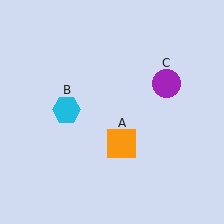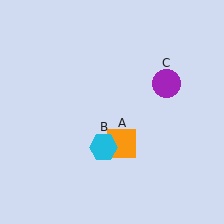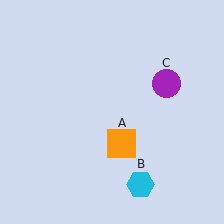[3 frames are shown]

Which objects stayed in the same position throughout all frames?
Orange square (object A) and purple circle (object C) remained stationary.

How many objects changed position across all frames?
1 object changed position: cyan hexagon (object B).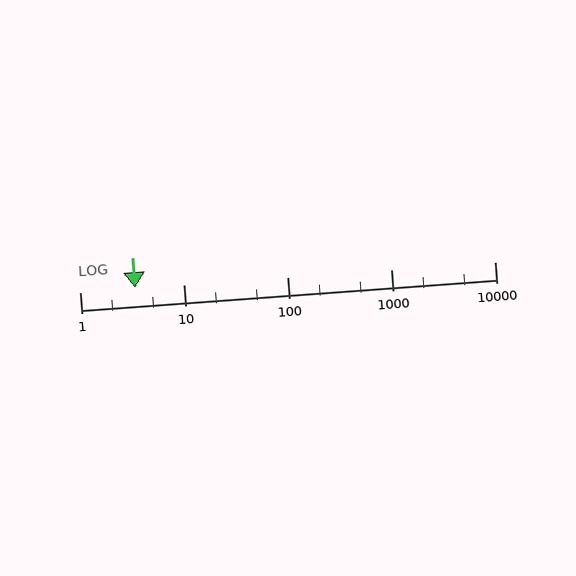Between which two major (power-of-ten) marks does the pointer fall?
The pointer is between 1 and 10.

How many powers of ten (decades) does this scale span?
The scale spans 4 decades, from 1 to 10000.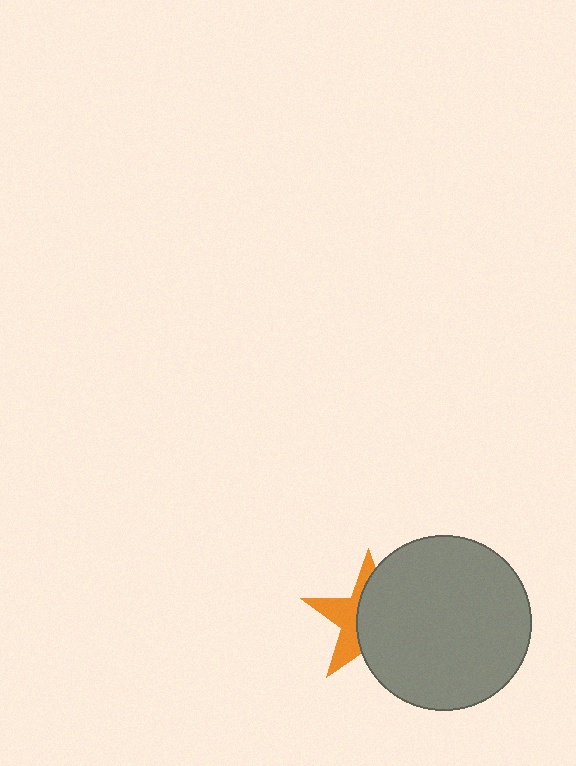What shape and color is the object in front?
The object in front is a gray circle.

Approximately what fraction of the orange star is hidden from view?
Roughly 60% of the orange star is hidden behind the gray circle.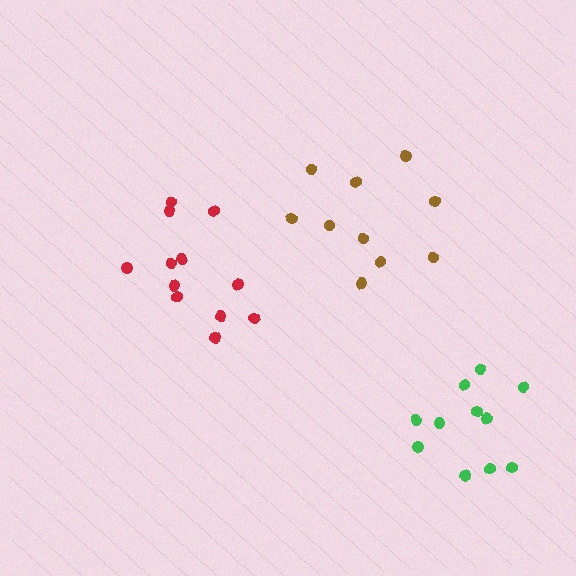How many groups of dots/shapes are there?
There are 3 groups.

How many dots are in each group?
Group 1: 12 dots, Group 2: 11 dots, Group 3: 10 dots (33 total).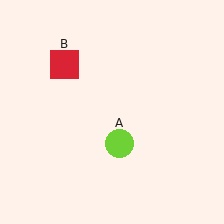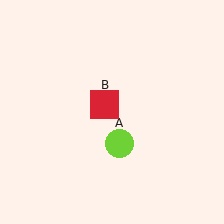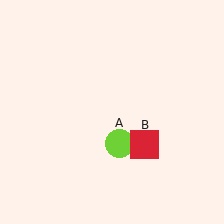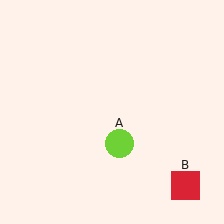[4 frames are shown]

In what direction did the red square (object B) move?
The red square (object B) moved down and to the right.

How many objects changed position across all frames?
1 object changed position: red square (object B).